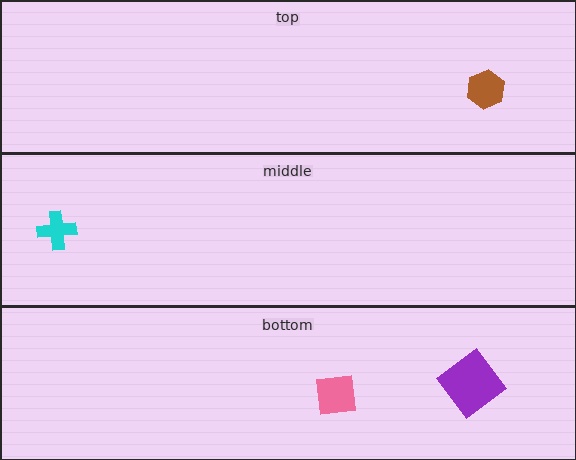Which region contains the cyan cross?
The middle region.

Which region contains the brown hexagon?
The top region.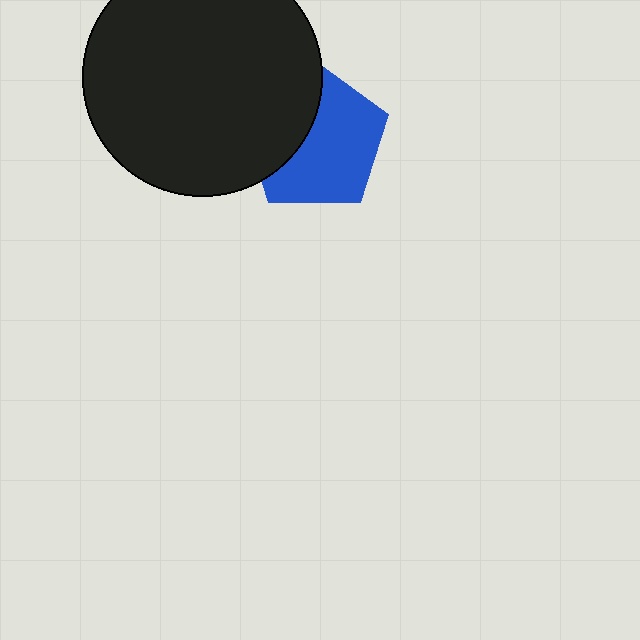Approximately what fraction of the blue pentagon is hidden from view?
Roughly 37% of the blue pentagon is hidden behind the black circle.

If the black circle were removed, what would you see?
You would see the complete blue pentagon.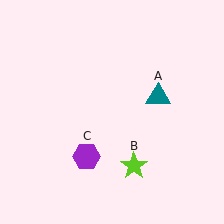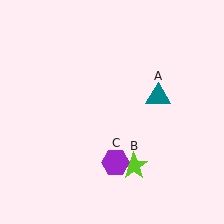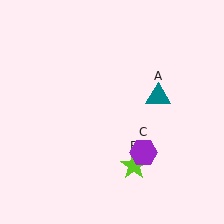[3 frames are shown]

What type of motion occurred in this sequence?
The purple hexagon (object C) rotated counterclockwise around the center of the scene.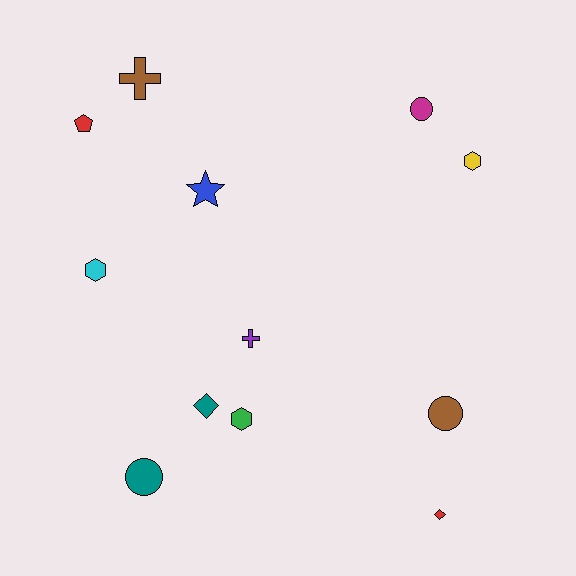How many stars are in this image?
There is 1 star.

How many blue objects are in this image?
There is 1 blue object.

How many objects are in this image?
There are 12 objects.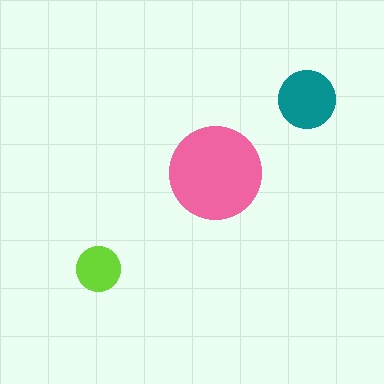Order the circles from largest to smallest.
the pink one, the teal one, the lime one.